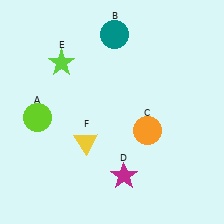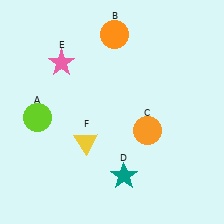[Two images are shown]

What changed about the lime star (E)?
In Image 1, E is lime. In Image 2, it changed to pink.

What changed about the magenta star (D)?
In Image 1, D is magenta. In Image 2, it changed to teal.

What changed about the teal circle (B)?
In Image 1, B is teal. In Image 2, it changed to orange.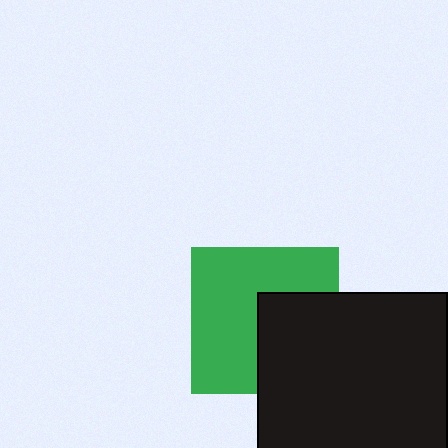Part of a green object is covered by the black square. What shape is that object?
It is a square.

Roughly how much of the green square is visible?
About half of it is visible (roughly 61%).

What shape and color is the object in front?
The object in front is a black square.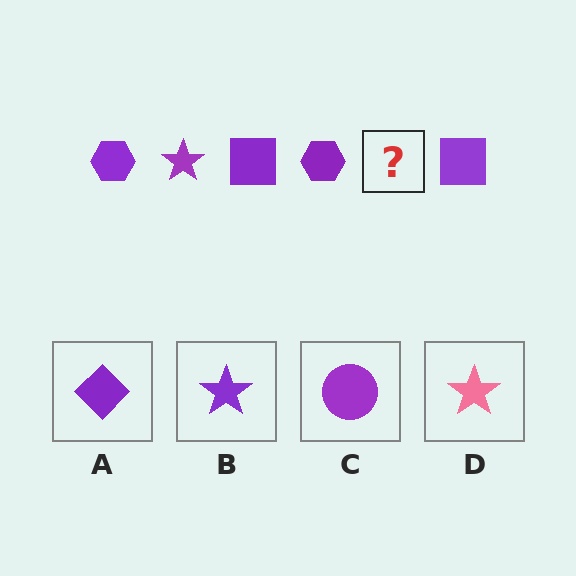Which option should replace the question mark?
Option B.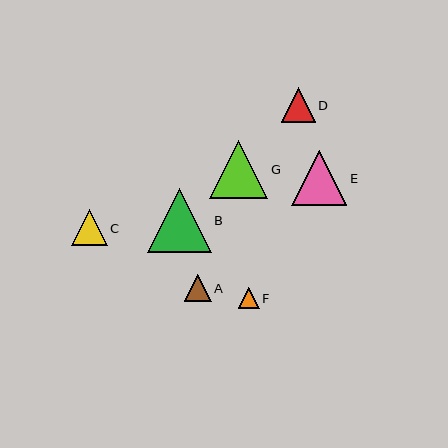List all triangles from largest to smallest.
From largest to smallest: B, G, E, C, D, A, F.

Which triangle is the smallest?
Triangle F is the smallest with a size of approximately 21 pixels.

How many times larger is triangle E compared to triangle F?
Triangle E is approximately 2.6 times the size of triangle F.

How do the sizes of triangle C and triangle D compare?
Triangle C and triangle D are approximately the same size.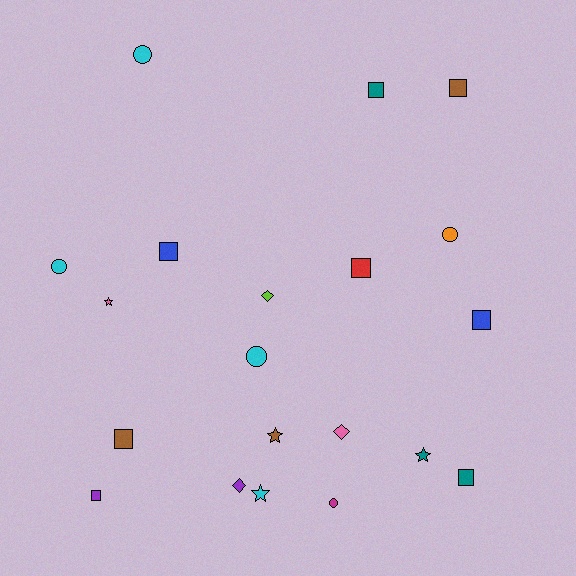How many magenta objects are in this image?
There is 1 magenta object.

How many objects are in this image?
There are 20 objects.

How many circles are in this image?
There are 5 circles.